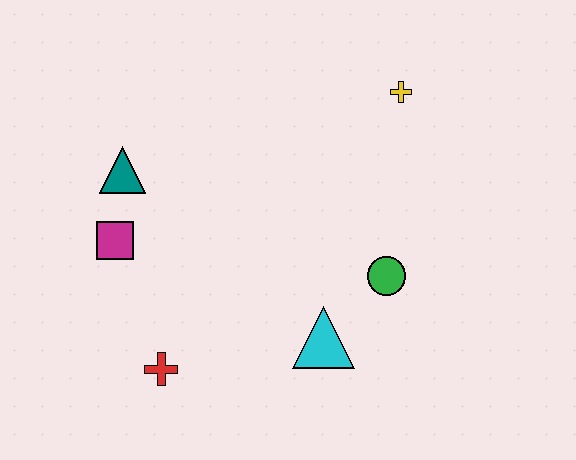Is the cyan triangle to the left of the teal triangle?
No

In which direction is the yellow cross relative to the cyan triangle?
The yellow cross is above the cyan triangle.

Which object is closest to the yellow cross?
The green circle is closest to the yellow cross.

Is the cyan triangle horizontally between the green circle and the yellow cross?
No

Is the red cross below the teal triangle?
Yes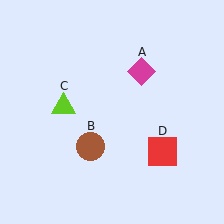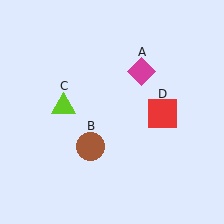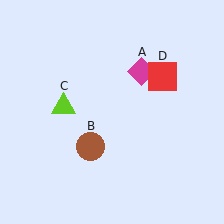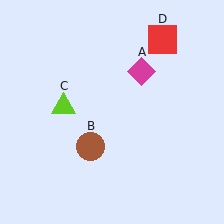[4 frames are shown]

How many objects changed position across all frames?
1 object changed position: red square (object D).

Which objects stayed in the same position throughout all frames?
Magenta diamond (object A) and brown circle (object B) and lime triangle (object C) remained stationary.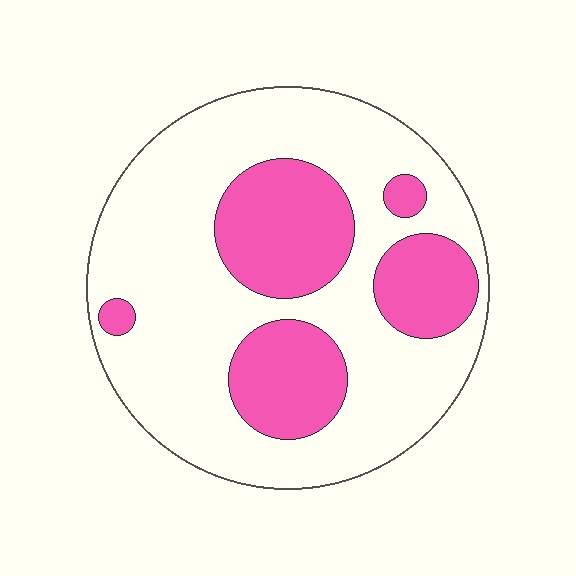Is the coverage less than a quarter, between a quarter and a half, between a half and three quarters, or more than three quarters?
Between a quarter and a half.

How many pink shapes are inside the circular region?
5.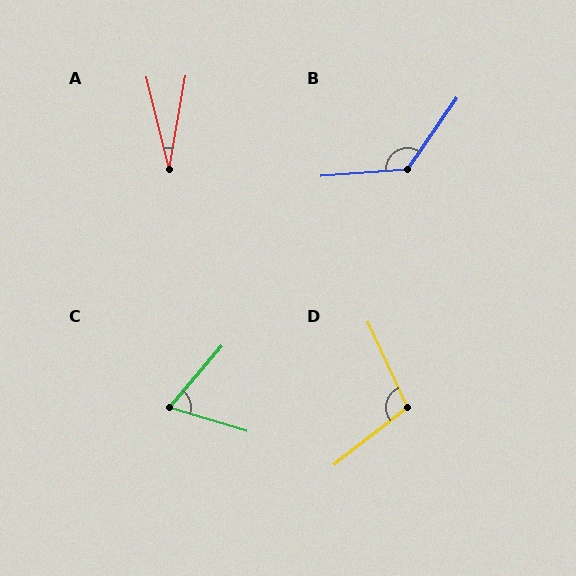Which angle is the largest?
B, at approximately 129 degrees.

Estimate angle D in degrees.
Approximately 103 degrees.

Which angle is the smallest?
A, at approximately 24 degrees.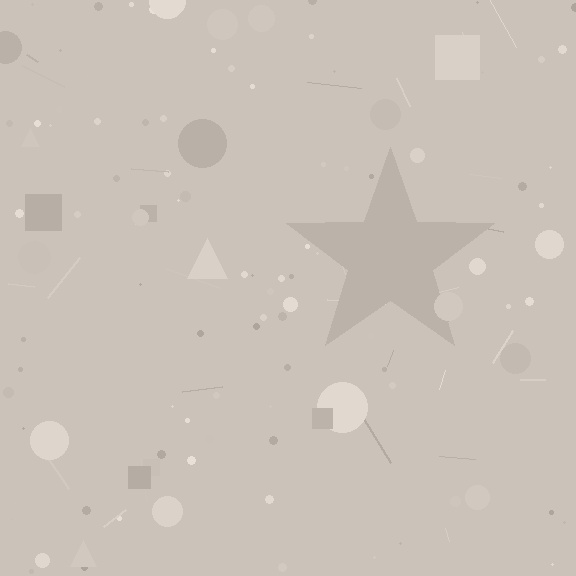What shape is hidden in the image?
A star is hidden in the image.